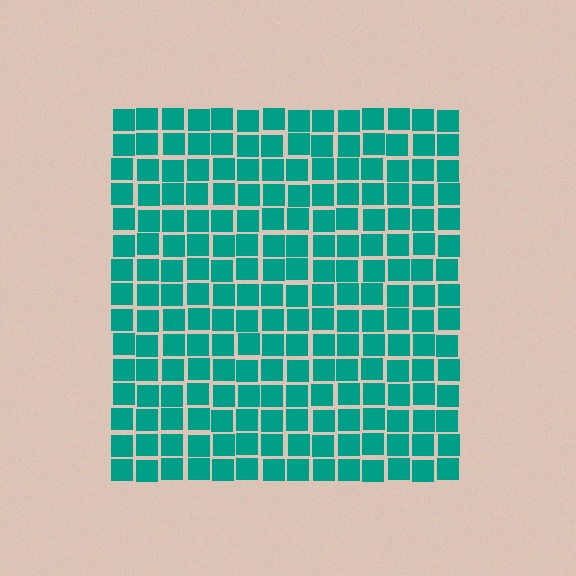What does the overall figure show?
The overall figure shows a square.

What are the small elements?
The small elements are squares.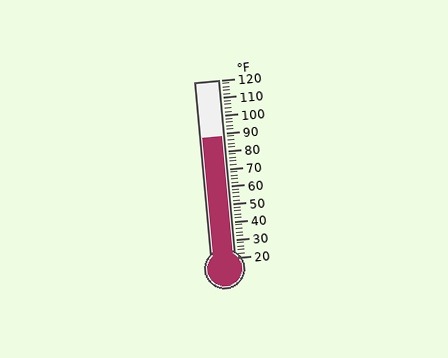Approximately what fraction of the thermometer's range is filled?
The thermometer is filled to approximately 70% of its range.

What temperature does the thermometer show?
The thermometer shows approximately 88°F.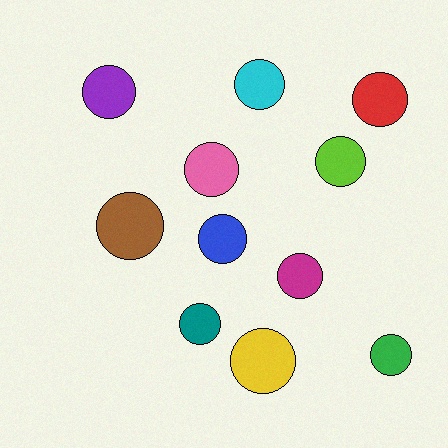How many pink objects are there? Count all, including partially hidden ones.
There is 1 pink object.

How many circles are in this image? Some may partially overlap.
There are 11 circles.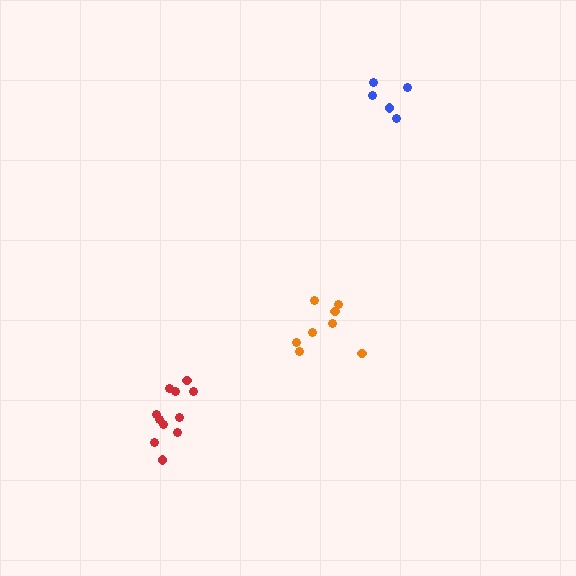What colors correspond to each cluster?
The clusters are colored: blue, red, orange.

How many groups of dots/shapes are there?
There are 3 groups.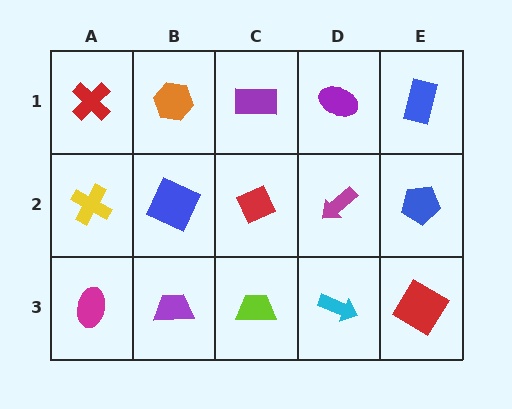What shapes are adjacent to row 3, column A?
A yellow cross (row 2, column A), a purple trapezoid (row 3, column B).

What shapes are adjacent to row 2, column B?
An orange hexagon (row 1, column B), a purple trapezoid (row 3, column B), a yellow cross (row 2, column A), a red diamond (row 2, column C).